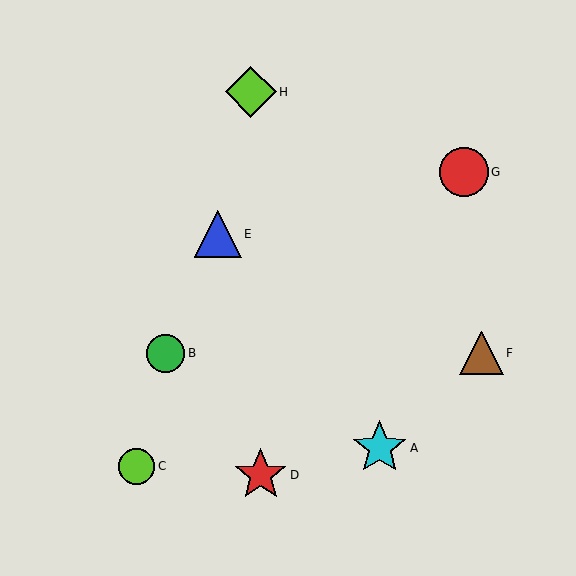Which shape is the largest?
The cyan star (labeled A) is the largest.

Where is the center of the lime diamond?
The center of the lime diamond is at (251, 92).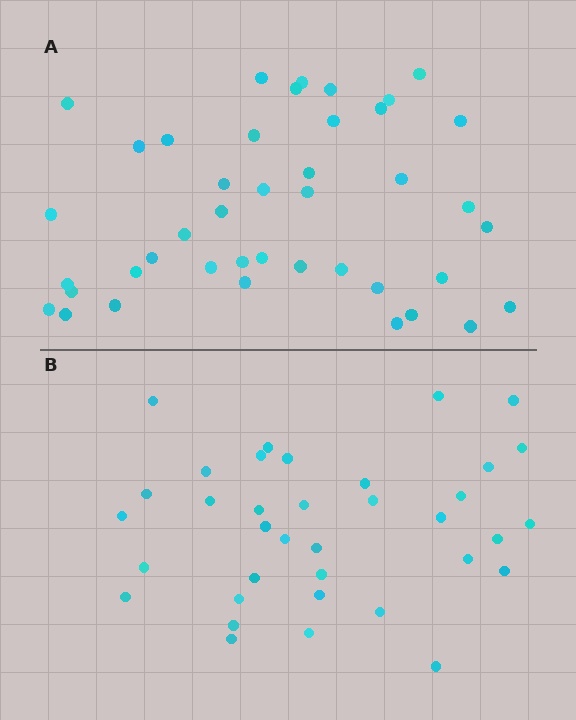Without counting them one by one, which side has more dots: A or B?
Region A (the top region) has more dots.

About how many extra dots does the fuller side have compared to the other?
Region A has about 6 more dots than region B.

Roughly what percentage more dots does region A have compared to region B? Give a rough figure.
About 15% more.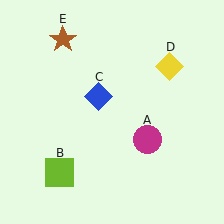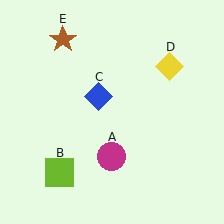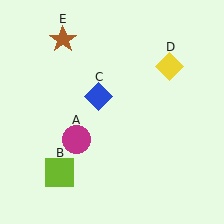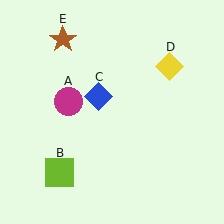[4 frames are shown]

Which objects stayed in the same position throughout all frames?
Lime square (object B) and blue diamond (object C) and yellow diamond (object D) and brown star (object E) remained stationary.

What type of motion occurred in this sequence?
The magenta circle (object A) rotated clockwise around the center of the scene.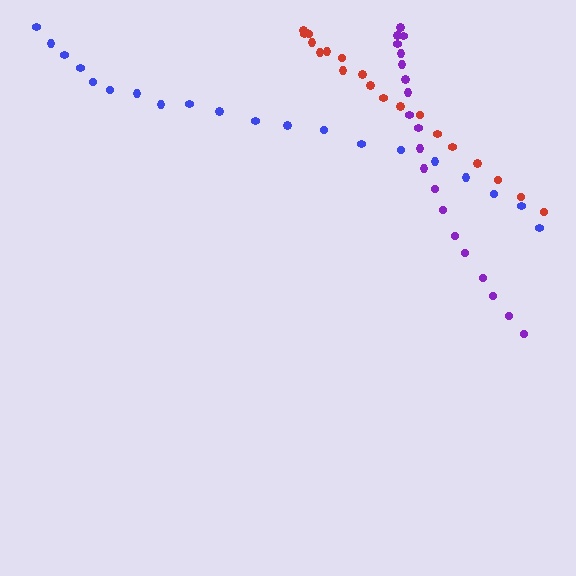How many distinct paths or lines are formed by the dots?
There are 3 distinct paths.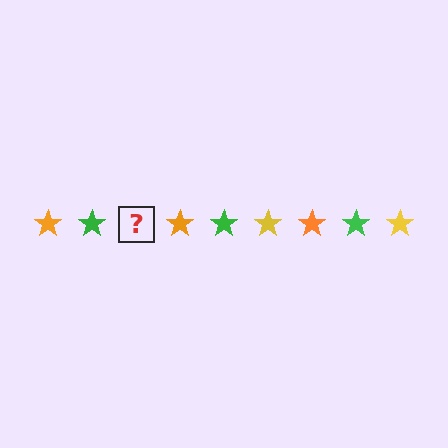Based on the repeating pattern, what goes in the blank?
The blank should be a yellow star.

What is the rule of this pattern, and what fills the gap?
The rule is that the pattern cycles through orange, green, yellow stars. The gap should be filled with a yellow star.